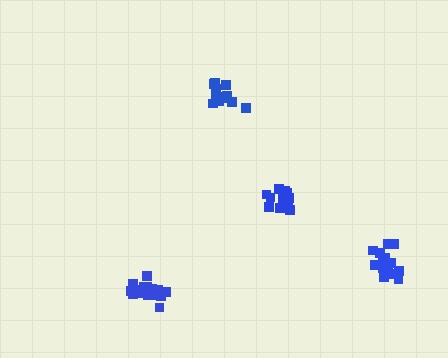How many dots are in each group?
Group 1: 15 dots, Group 2: 15 dots, Group 3: 18 dots, Group 4: 17 dots (65 total).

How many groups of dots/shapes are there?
There are 4 groups.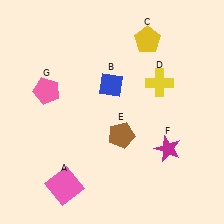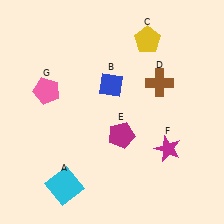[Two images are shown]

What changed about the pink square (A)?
In Image 1, A is pink. In Image 2, it changed to cyan.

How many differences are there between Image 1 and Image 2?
There are 3 differences between the two images.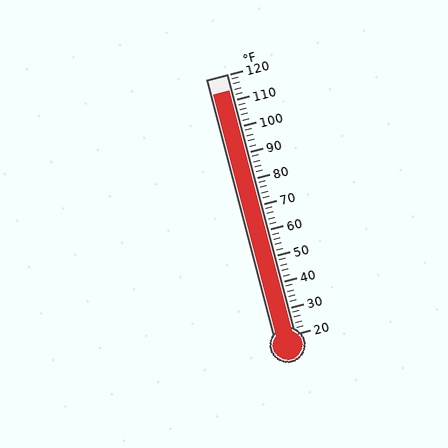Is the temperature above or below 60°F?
The temperature is above 60°F.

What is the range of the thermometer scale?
The thermometer scale ranges from 20°F to 120°F.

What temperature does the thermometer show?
The thermometer shows approximately 114°F.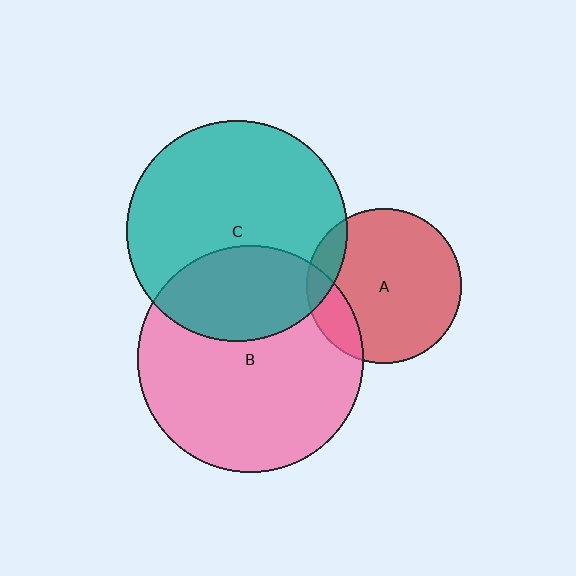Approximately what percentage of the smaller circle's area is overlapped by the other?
Approximately 30%.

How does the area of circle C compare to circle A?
Approximately 2.0 times.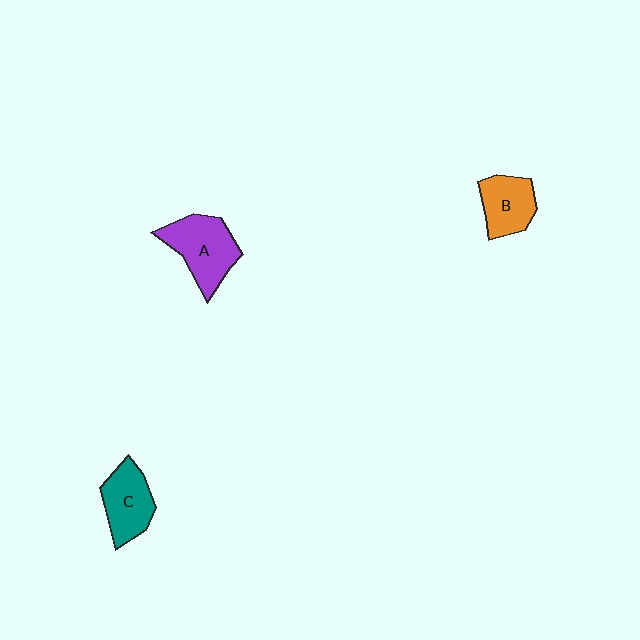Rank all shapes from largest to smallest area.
From largest to smallest: A (purple), C (teal), B (orange).